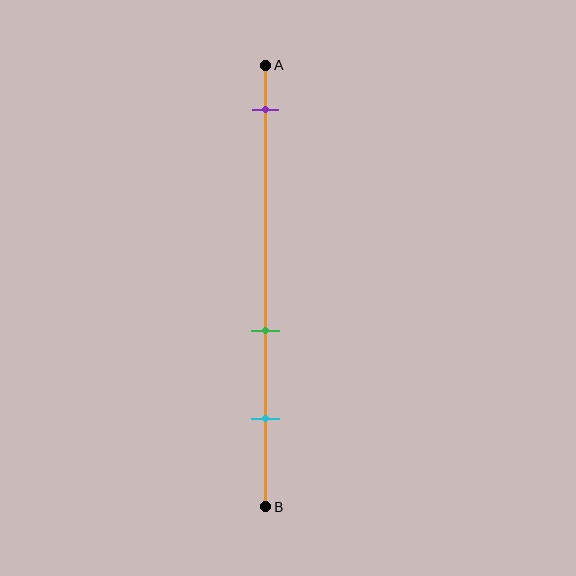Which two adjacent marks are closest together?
The green and cyan marks are the closest adjacent pair.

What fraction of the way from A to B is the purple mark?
The purple mark is approximately 10% (0.1) of the way from A to B.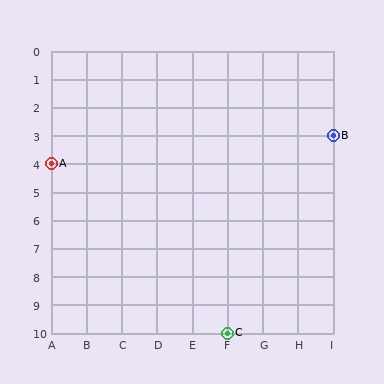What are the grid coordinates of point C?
Point C is at grid coordinates (F, 10).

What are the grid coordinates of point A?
Point A is at grid coordinates (A, 4).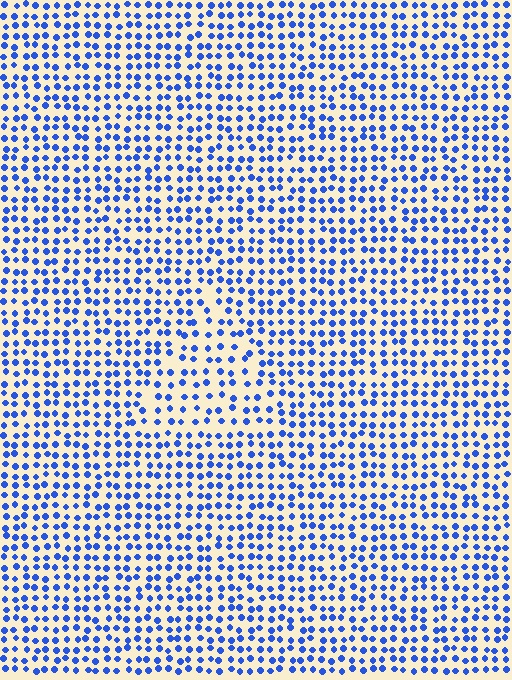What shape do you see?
I see a triangle.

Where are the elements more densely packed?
The elements are more densely packed outside the triangle boundary.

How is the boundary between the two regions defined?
The boundary is defined by a change in element density (approximately 1.5x ratio). All elements are the same color, size, and shape.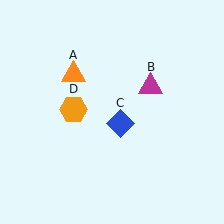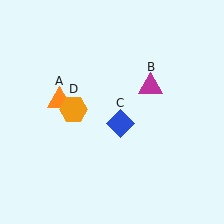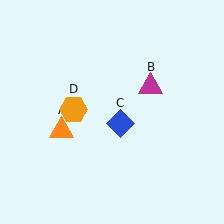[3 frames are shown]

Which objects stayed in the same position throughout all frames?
Magenta triangle (object B) and blue diamond (object C) and orange hexagon (object D) remained stationary.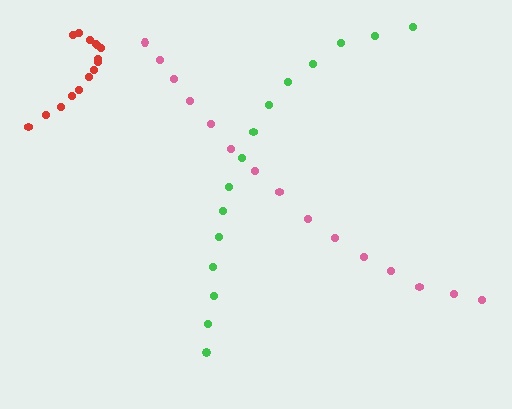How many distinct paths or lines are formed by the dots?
There are 3 distinct paths.